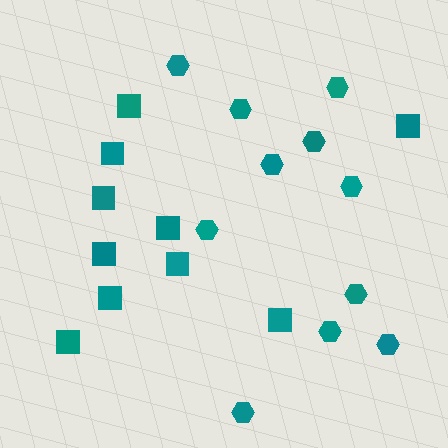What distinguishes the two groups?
There are 2 groups: one group of hexagons (11) and one group of squares (10).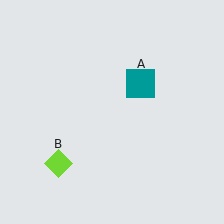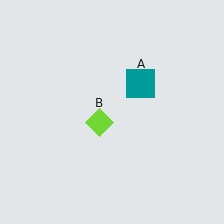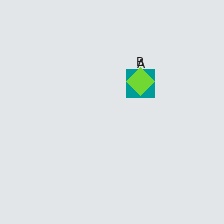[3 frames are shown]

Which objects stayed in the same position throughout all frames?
Teal square (object A) remained stationary.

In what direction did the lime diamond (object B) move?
The lime diamond (object B) moved up and to the right.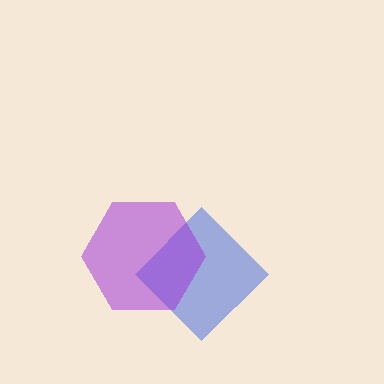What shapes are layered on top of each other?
The layered shapes are: a blue diamond, a purple hexagon.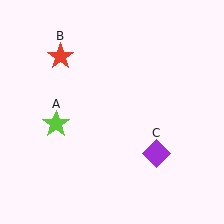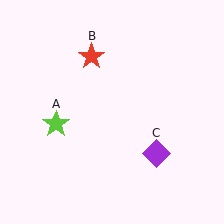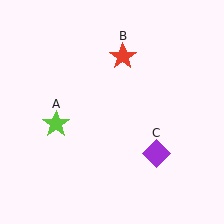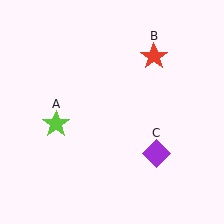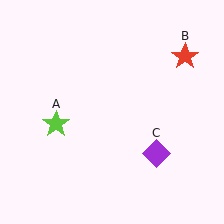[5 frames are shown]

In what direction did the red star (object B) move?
The red star (object B) moved right.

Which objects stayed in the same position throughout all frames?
Lime star (object A) and purple diamond (object C) remained stationary.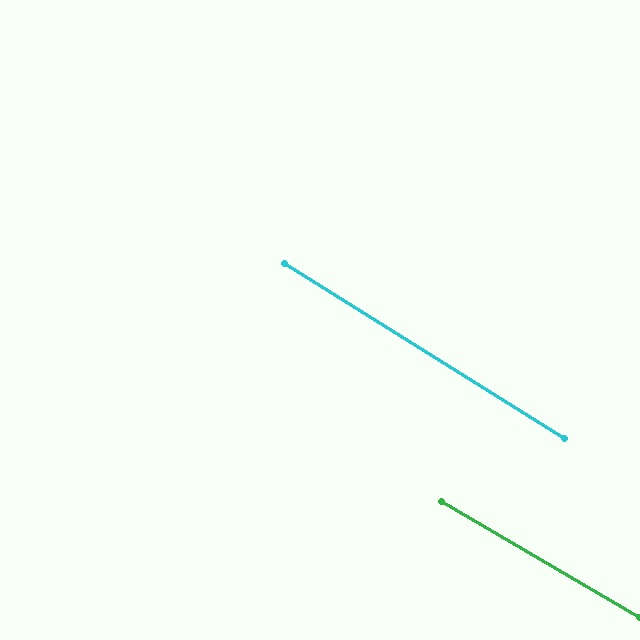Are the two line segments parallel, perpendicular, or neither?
Parallel — their directions differ by only 1.6°.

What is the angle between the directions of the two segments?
Approximately 2 degrees.